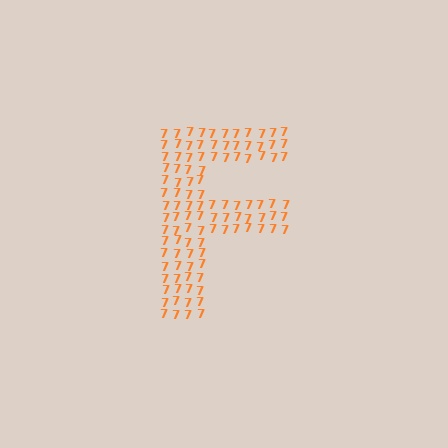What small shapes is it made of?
It is made of small digit 7's.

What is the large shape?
The large shape is the letter F.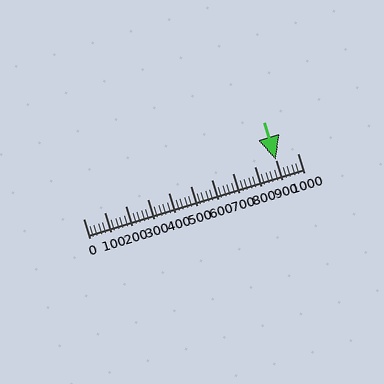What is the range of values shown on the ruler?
The ruler shows values from 0 to 1000.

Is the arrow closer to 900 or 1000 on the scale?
The arrow is closer to 900.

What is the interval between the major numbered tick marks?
The major tick marks are spaced 100 units apart.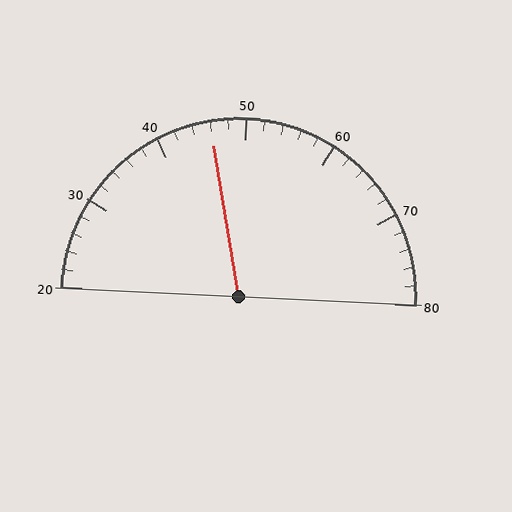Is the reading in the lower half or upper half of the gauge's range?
The reading is in the lower half of the range (20 to 80).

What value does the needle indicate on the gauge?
The needle indicates approximately 46.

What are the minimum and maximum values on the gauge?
The gauge ranges from 20 to 80.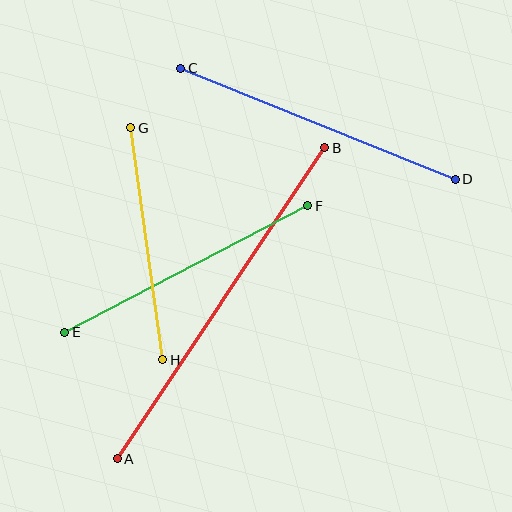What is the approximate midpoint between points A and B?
The midpoint is at approximately (221, 303) pixels.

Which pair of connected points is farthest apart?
Points A and B are farthest apart.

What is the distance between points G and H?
The distance is approximately 234 pixels.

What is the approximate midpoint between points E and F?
The midpoint is at approximately (186, 269) pixels.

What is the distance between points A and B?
The distance is approximately 374 pixels.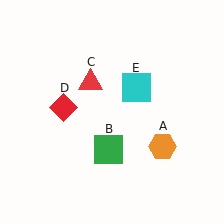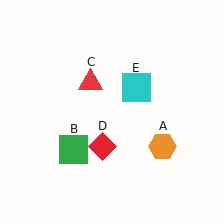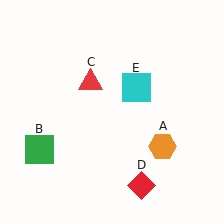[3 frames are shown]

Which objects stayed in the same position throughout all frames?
Orange hexagon (object A) and red triangle (object C) and cyan square (object E) remained stationary.